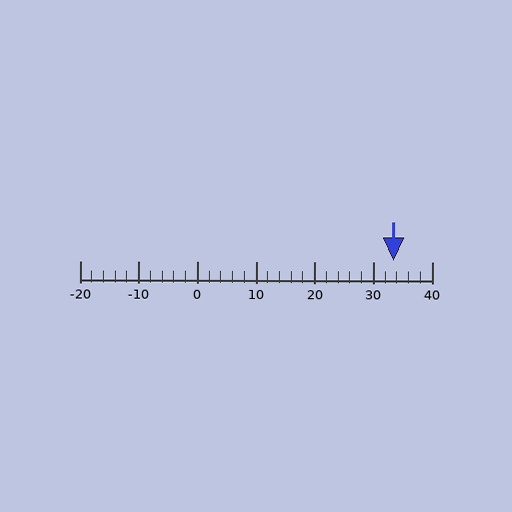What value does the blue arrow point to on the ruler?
The blue arrow points to approximately 34.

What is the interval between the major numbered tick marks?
The major tick marks are spaced 10 units apart.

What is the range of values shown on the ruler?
The ruler shows values from -20 to 40.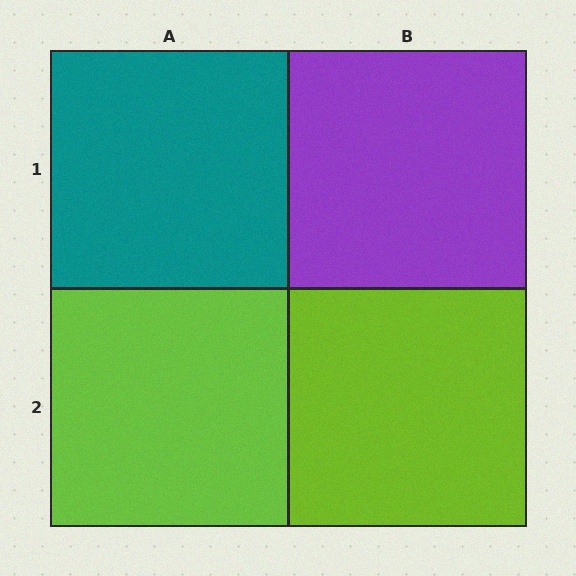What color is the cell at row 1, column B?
Purple.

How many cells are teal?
1 cell is teal.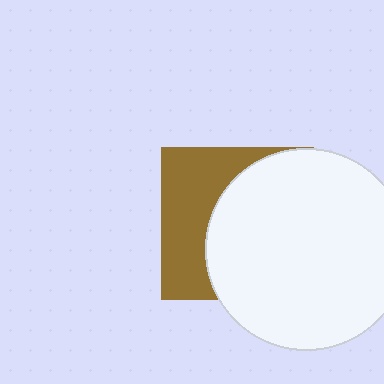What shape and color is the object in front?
The object in front is a white circle.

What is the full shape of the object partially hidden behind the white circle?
The partially hidden object is a brown square.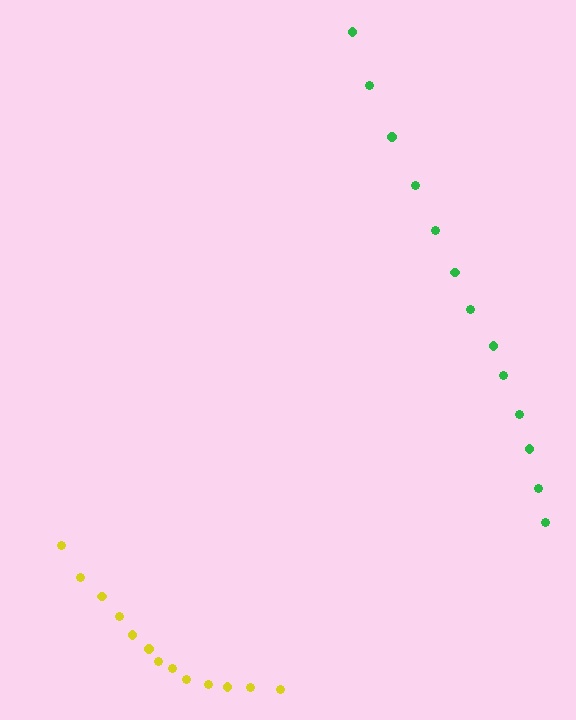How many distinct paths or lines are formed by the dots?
There are 2 distinct paths.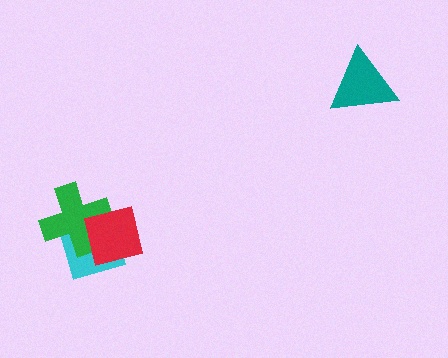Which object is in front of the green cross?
The red square is in front of the green cross.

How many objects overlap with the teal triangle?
0 objects overlap with the teal triangle.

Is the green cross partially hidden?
Yes, it is partially covered by another shape.